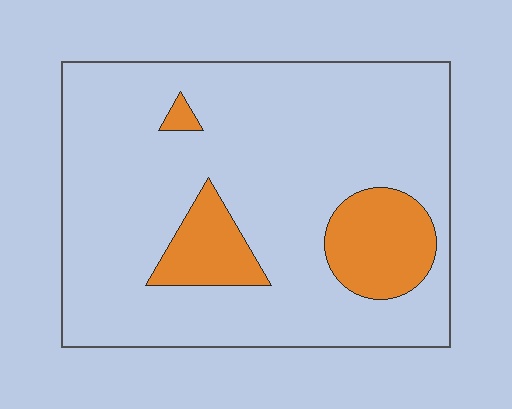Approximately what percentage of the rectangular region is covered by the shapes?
Approximately 15%.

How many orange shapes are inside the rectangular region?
3.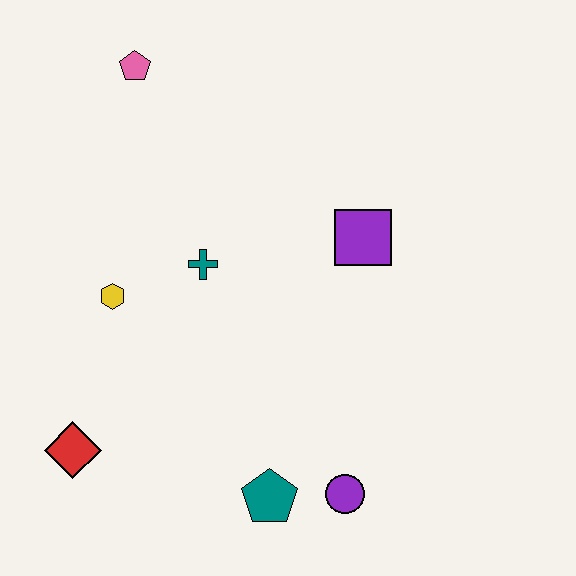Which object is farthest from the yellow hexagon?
The purple circle is farthest from the yellow hexagon.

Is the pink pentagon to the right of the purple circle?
No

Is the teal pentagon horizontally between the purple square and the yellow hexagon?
Yes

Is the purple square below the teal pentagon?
No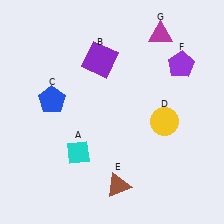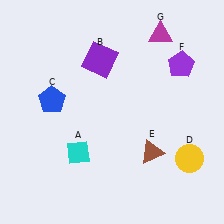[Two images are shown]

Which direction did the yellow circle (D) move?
The yellow circle (D) moved down.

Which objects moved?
The objects that moved are: the yellow circle (D), the brown triangle (E).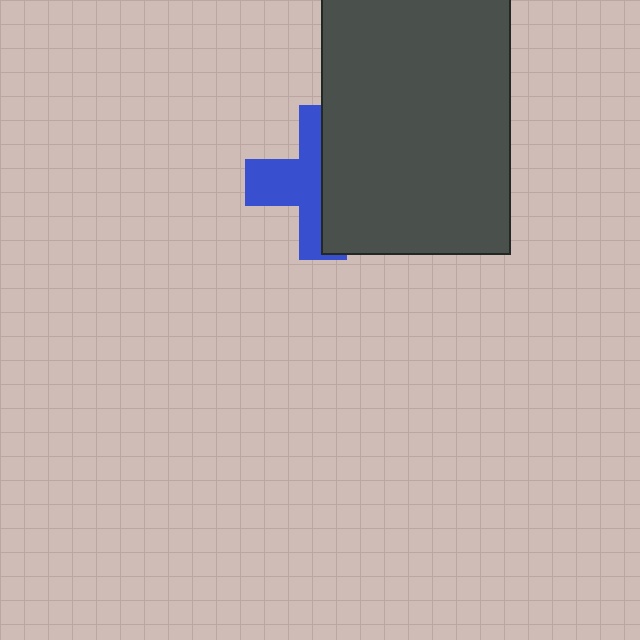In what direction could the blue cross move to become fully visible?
The blue cross could move left. That would shift it out from behind the dark gray rectangle entirely.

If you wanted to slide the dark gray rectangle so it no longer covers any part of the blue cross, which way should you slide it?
Slide it right — that is the most direct way to separate the two shapes.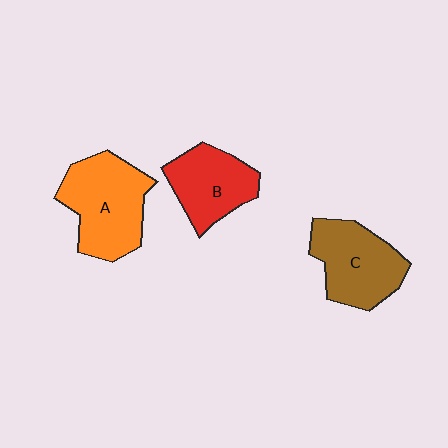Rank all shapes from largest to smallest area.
From largest to smallest: A (orange), C (brown), B (red).